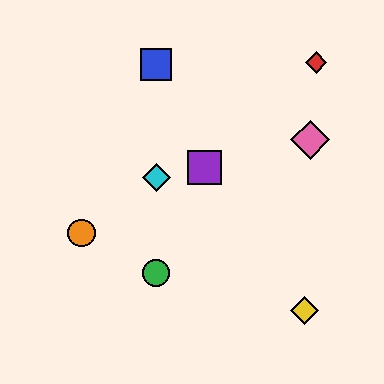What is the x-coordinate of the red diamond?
The red diamond is at x≈316.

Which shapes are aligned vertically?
The blue square, the green circle, the cyan diamond are aligned vertically.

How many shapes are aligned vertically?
3 shapes (the blue square, the green circle, the cyan diamond) are aligned vertically.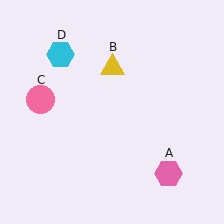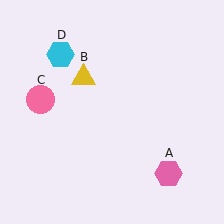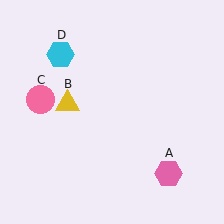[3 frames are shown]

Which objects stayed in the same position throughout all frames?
Pink hexagon (object A) and pink circle (object C) and cyan hexagon (object D) remained stationary.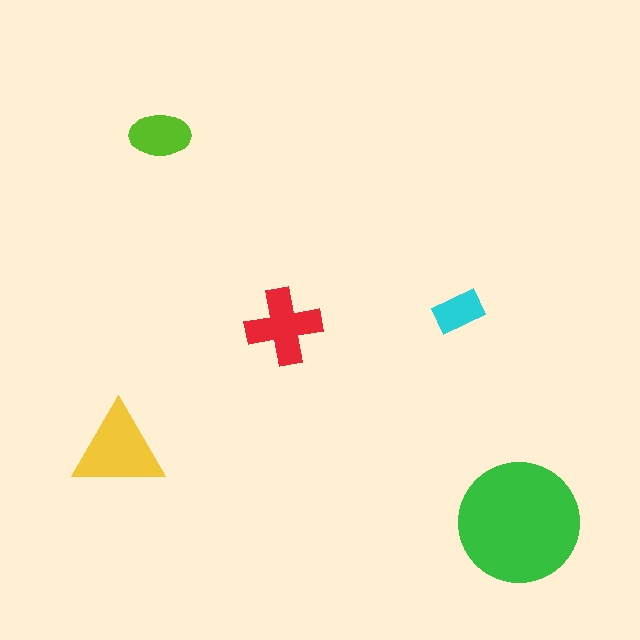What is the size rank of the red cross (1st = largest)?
3rd.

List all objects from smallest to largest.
The cyan rectangle, the lime ellipse, the red cross, the yellow triangle, the green circle.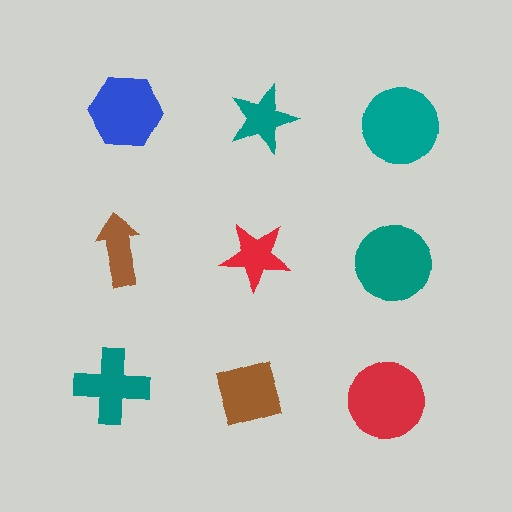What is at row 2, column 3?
A teal circle.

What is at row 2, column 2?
A red star.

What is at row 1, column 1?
A blue hexagon.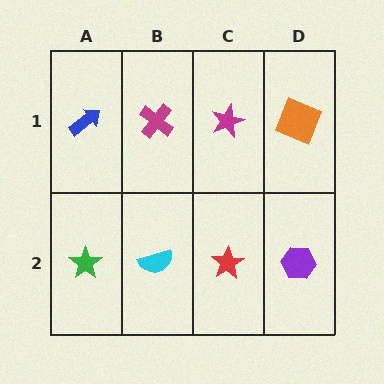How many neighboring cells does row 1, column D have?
2.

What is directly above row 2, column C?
A magenta star.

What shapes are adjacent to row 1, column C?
A red star (row 2, column C), a magenta cross (row 1, column B), an orange square (row 1, column D).